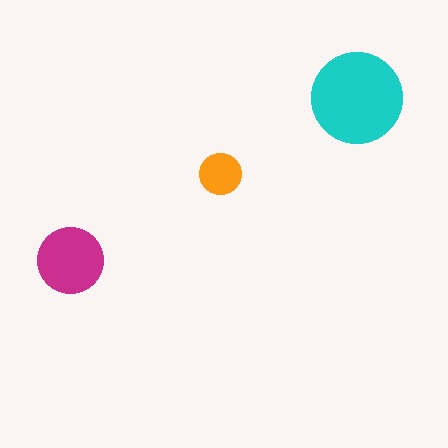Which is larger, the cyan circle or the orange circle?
The cyan one.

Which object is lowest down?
The magenta circle is bottommost.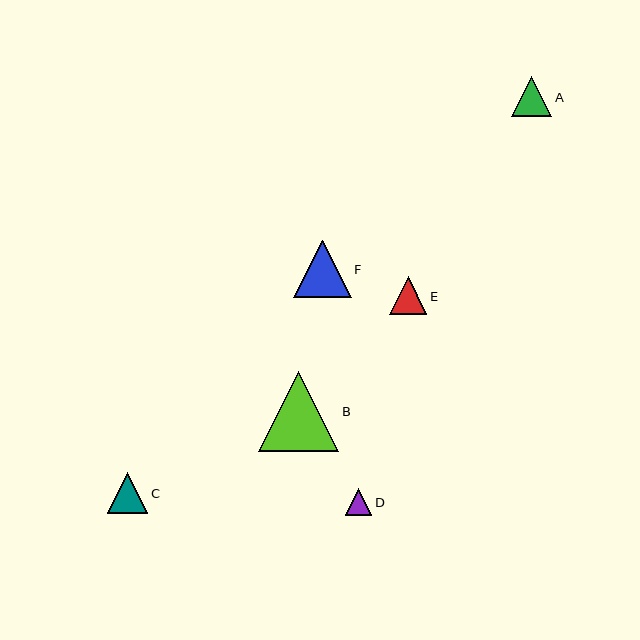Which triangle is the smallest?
Triangle D is the smallest with a size of approximately 26 pixels.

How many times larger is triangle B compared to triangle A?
Triangle B is approximately 2.0 times the size of triangle A.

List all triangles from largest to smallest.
From largest to smallest: B, F, C, A, E, D.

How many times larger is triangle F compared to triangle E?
Triangle F is approximately 1.5 times the size of triangle E.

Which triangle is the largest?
Triangle B is the largest with a size of approximately 80 pixels.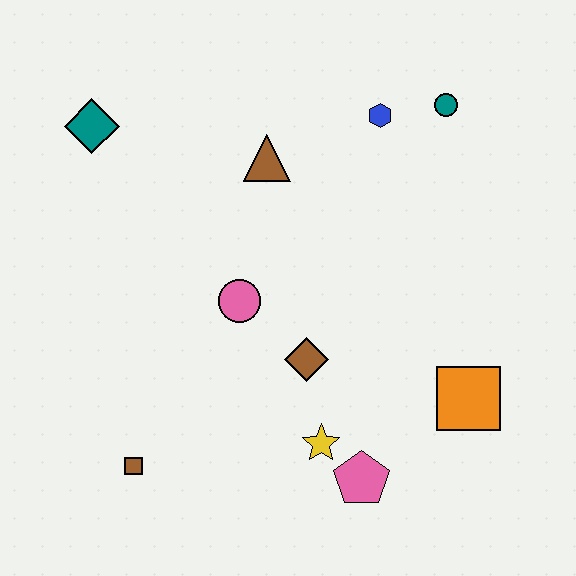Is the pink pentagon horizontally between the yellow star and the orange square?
Yes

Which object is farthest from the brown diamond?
The teal diamond is farthest from the brown diamond.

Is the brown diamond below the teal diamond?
Yes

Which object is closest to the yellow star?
The pink pentagon is closest to the yellow star.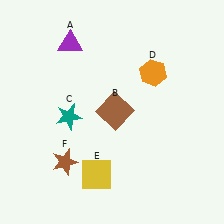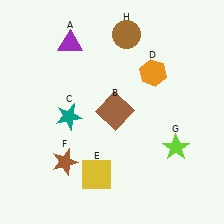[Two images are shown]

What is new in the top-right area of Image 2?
A brown circle (H) was added in the top-right area of Image 2.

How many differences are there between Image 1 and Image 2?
There are 2 differences between the two images.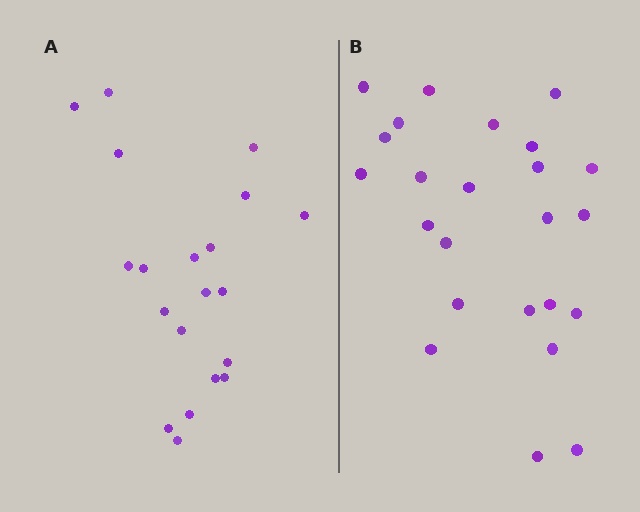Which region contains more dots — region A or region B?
Region B (the right region) has more dots.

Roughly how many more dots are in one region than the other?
Region B has about 4 more dots than region A.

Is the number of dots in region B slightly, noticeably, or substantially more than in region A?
Region B has only slightly more — the two regions are fairly close. The ratio is roughly 1.2 to 1.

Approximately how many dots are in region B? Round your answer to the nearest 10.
About 20 dots. (The exact count is 24, which rounds to 20.)